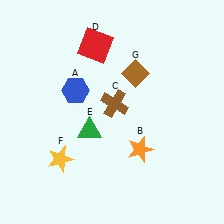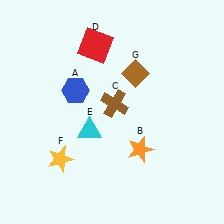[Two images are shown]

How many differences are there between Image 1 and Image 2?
There is 1 difference between the two images.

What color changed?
The triangle (E) changed from green in Image 1 to cyan in Image 2.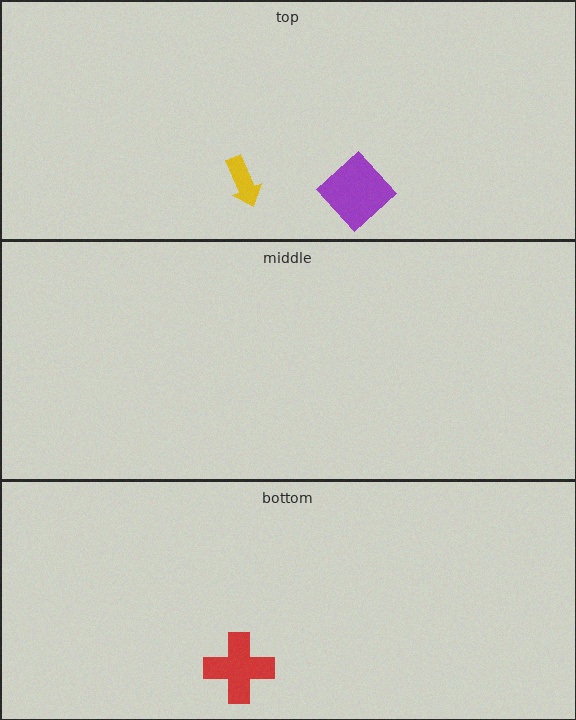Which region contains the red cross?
The bottom region.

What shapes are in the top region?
The yellow arrow, the purple diamond.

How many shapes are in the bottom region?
1.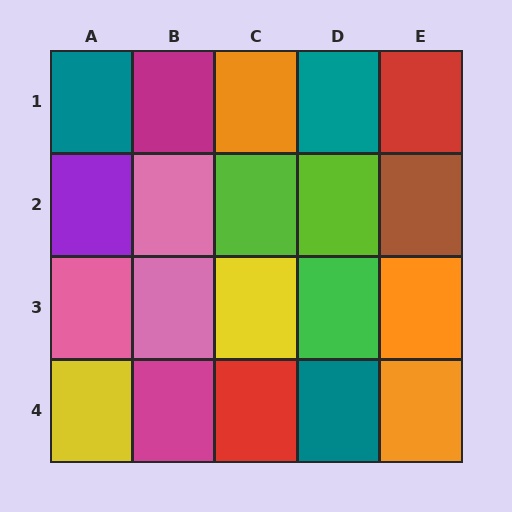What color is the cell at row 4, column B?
Magenta.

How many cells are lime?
2 cells are lime.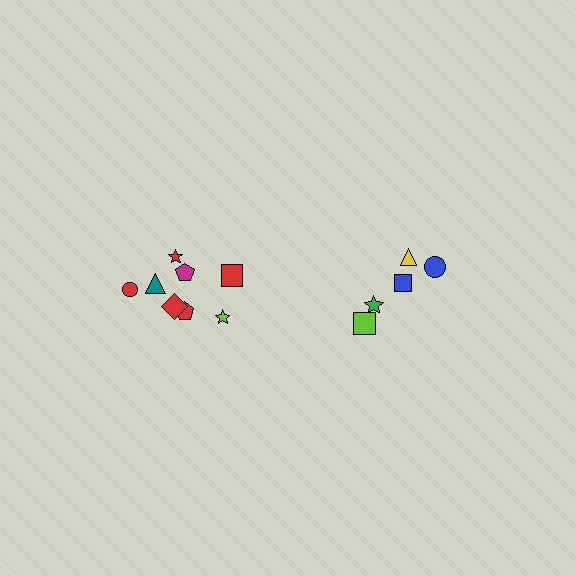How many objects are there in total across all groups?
There are 13 objects.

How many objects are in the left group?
There are 8 objects.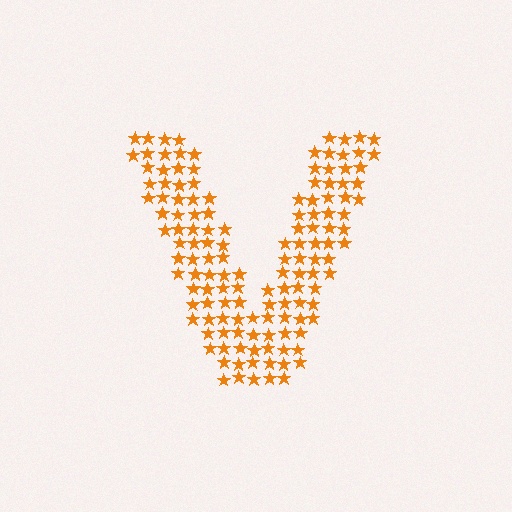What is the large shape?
The large shape is the letter V.